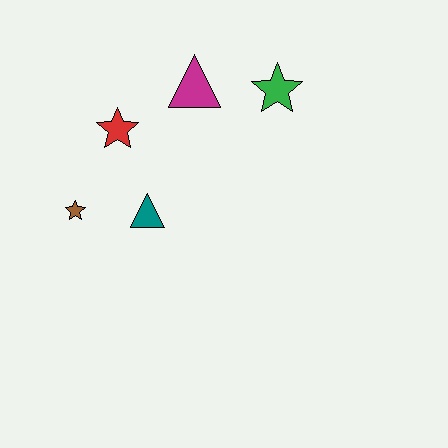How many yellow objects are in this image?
There are no yellow objects.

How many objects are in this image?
There are 5 objects.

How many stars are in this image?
There are 3 stars.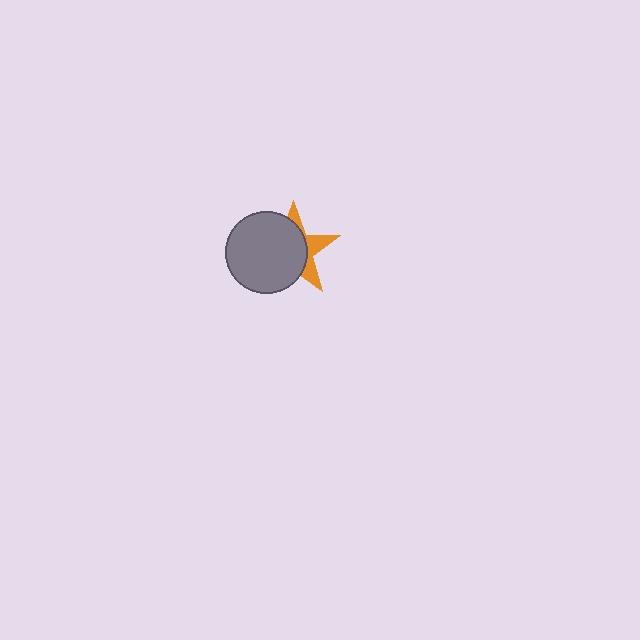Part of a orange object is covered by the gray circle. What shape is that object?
It is a star.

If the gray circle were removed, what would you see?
You would see the complete orange star.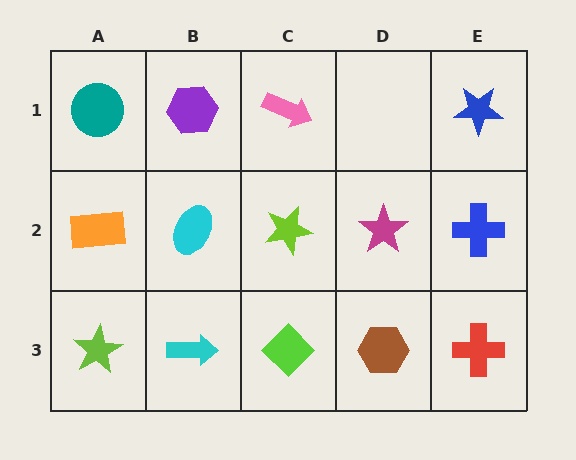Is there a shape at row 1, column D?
No, that cell is empty.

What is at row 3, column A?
A lime star.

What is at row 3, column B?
A cyan arrow.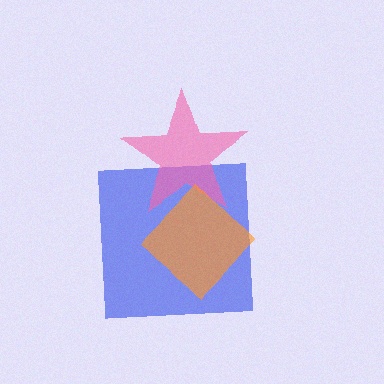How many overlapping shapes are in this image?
There are 3 overlapping shapes in the image.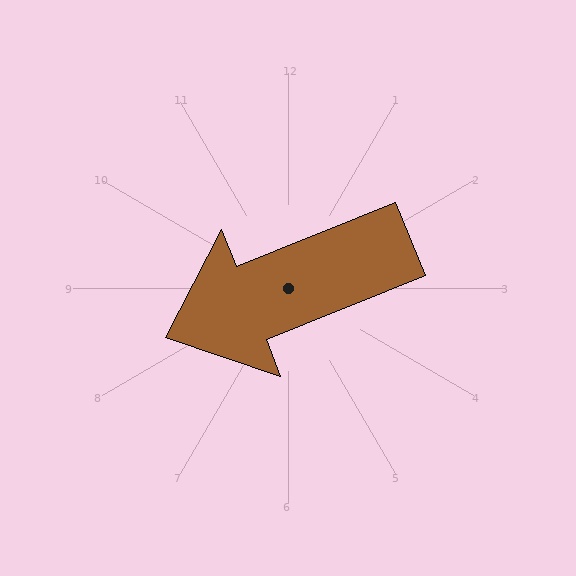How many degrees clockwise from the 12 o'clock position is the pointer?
Approximately 248 degrees.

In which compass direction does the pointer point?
West.